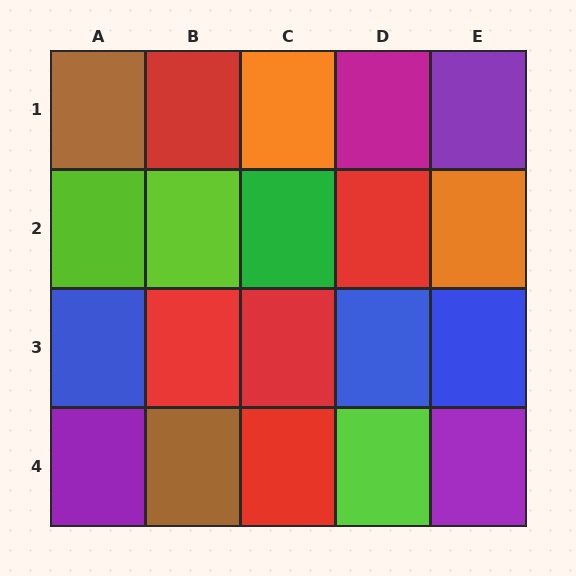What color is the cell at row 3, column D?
Blue.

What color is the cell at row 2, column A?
Lime.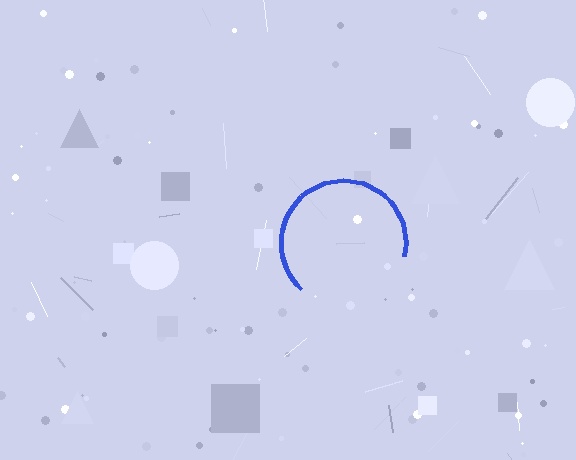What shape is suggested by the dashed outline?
The dashed outline suggests a circle.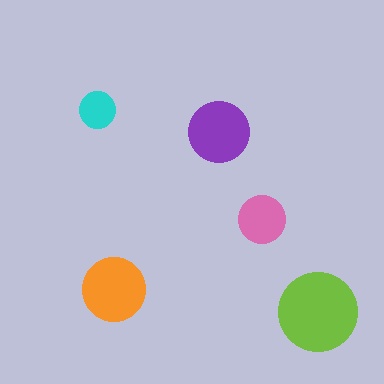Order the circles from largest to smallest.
the lime one, the orange one, the purple one, the pink one, the cyan one.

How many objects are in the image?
There are 5 objects in the image.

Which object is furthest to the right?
The lime circle is rightmost.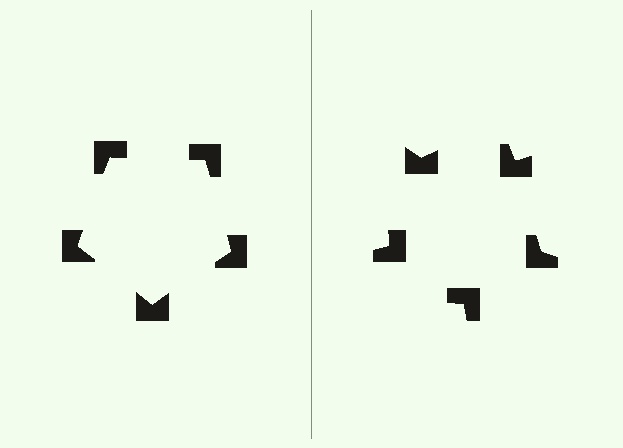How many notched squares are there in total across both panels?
10 — 5 on each side.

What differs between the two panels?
The notched squares are positioned identically on both sides; only the wedge orientations differ. On the left they align to a pentagon; on the right they are misaligned.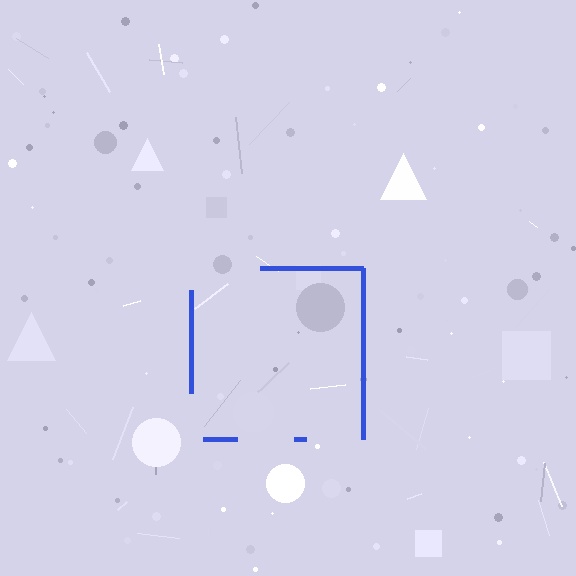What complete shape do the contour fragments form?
The contour fragments form a square.